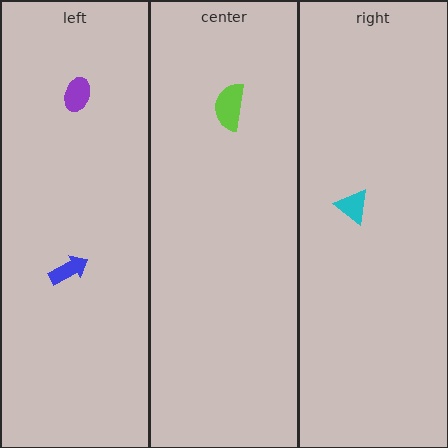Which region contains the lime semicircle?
The center region.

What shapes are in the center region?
The lime semicircle.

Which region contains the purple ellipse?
The left region.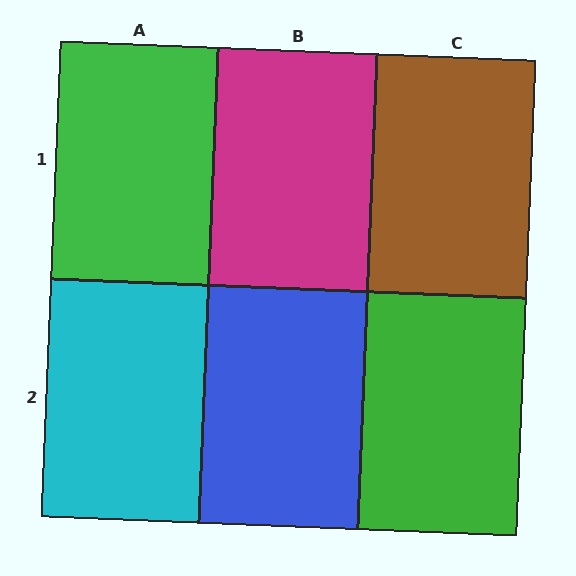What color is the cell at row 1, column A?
Green.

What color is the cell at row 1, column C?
Brown.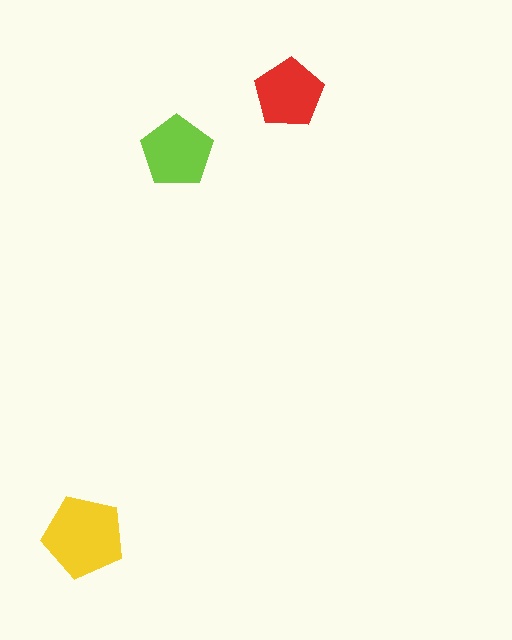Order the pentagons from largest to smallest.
the yellow one, the lime one, the red one.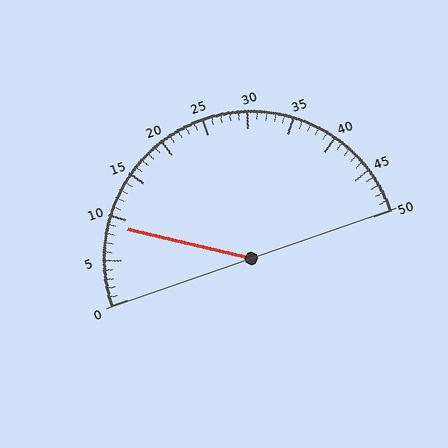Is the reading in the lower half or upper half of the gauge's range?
The reading is in the lower half of the range (0 to 50).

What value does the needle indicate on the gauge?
The needle indicates approximately 9.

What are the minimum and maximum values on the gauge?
The gauge ranges from 0 to 50.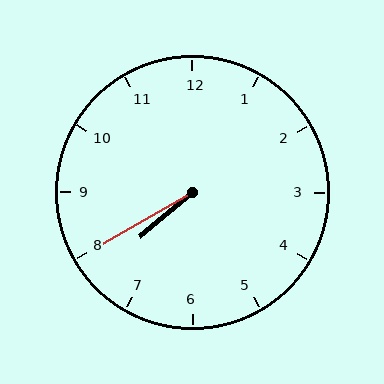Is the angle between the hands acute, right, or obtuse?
It is acute.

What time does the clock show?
7:40.